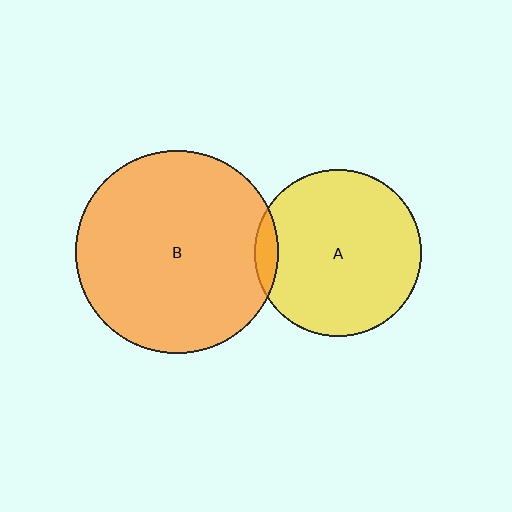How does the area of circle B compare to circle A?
Approximately 1.5 times.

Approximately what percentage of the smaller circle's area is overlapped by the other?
Approximately 5%.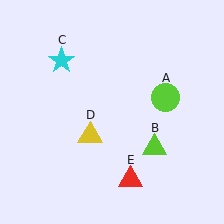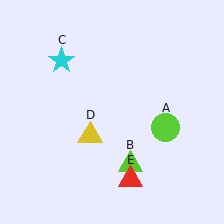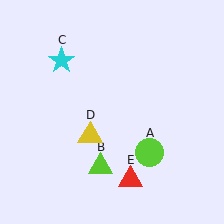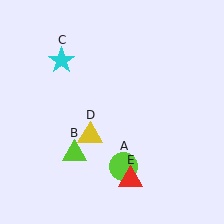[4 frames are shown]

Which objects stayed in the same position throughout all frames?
Cyan star (object C) and yellow triangle (object D) and red triangle (object E) remained stationary.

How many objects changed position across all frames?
2 objects changed position: lime circle (object A), lime triangle (object B).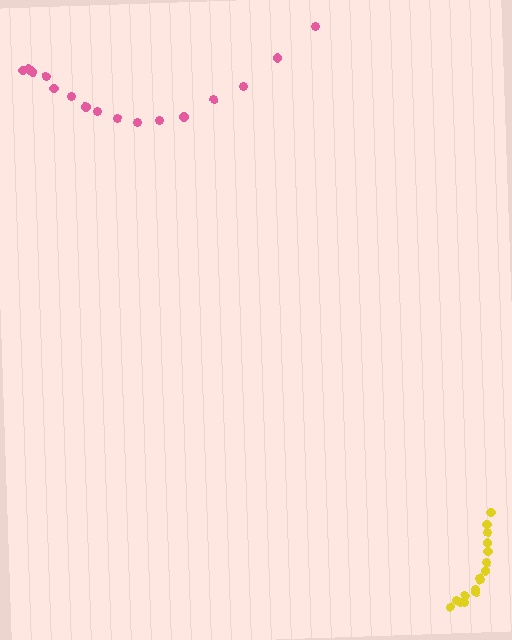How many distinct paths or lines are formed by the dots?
There are 2 distinct paths.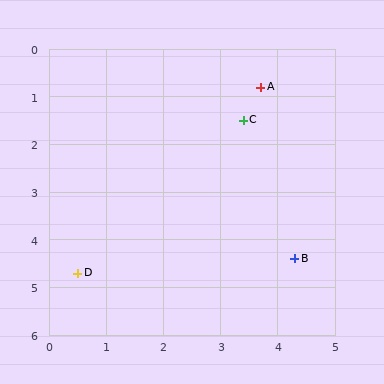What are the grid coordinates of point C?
Point C is at approximately (3.4, 1.5).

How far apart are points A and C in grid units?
Points A and C are about 0.8 grid units apart.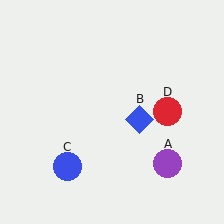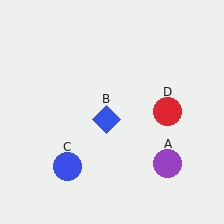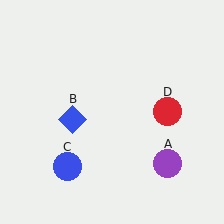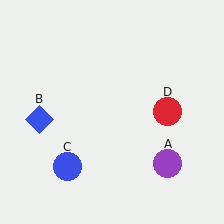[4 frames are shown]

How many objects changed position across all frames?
1 object changed position: blue diamond (object B).